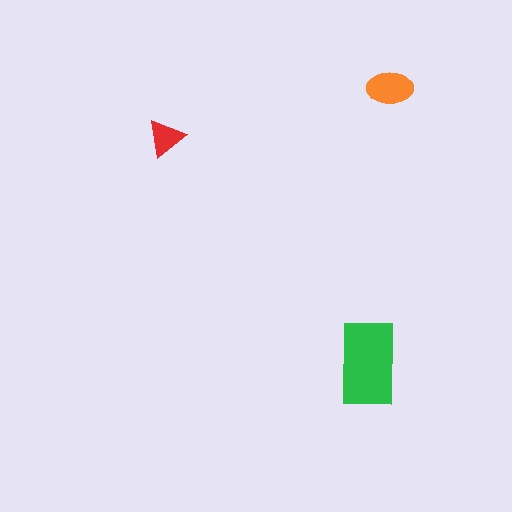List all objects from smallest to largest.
The red triangle, the orange ellipse, the green rectangle.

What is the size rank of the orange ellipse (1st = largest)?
2nd.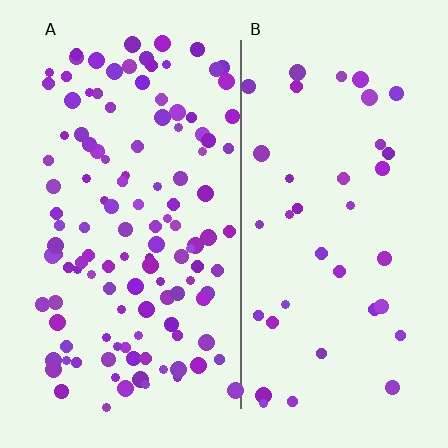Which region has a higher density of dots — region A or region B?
A (the left).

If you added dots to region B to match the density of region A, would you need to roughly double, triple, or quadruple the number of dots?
Approximately triple.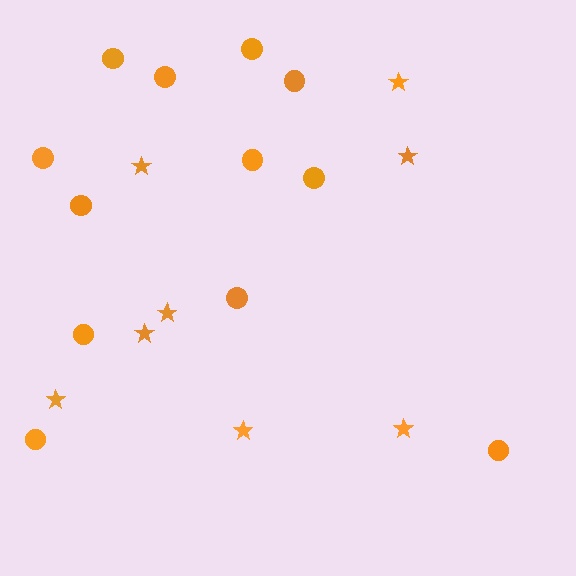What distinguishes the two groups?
There are 2 groups: one group of stars (8) and one group of circles (12).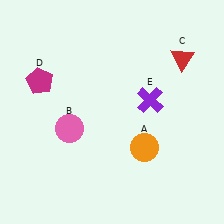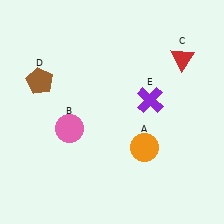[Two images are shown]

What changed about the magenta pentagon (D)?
In Image 1, D is magenta. In Image 2, it changed to brown.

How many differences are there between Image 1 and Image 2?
There is 1 difference between the two images.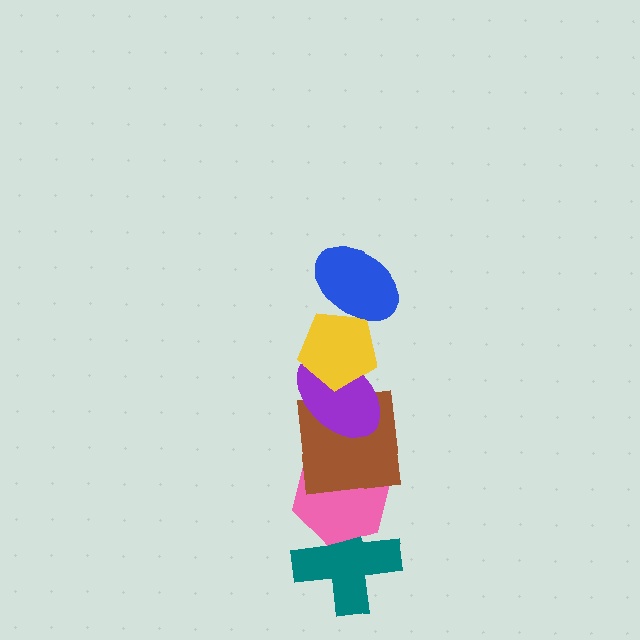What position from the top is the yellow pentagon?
The yellow pentagon is 2nd from the top.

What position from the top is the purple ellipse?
The purple ellipse is 3rd from the top.